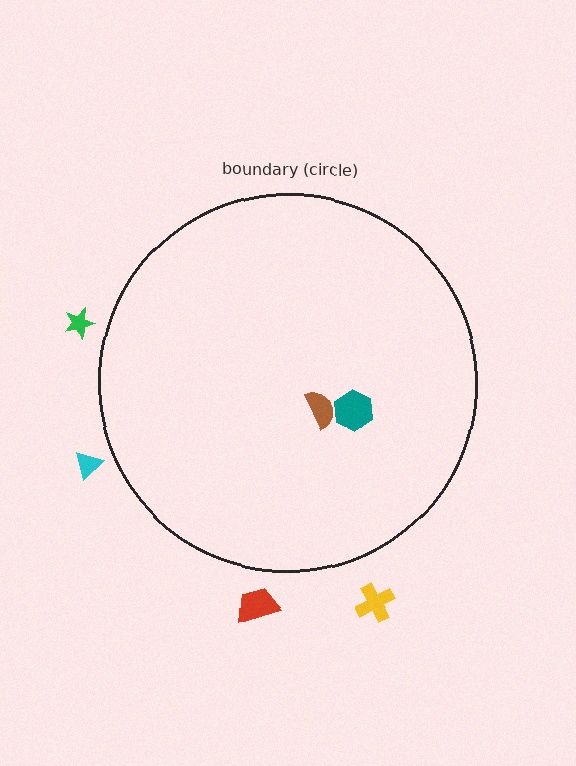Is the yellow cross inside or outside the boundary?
Outside.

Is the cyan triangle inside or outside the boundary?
Outside.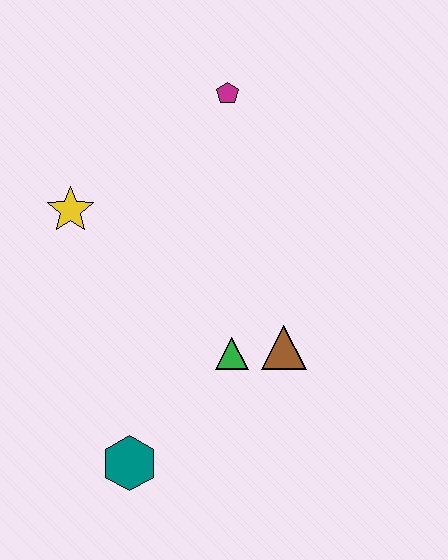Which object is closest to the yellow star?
The magenta pentagon is closest to the yellow star.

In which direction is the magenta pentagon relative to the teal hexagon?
The magenta pentagon is above the teal hexagon.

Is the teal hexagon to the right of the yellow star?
Yes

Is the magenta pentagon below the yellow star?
No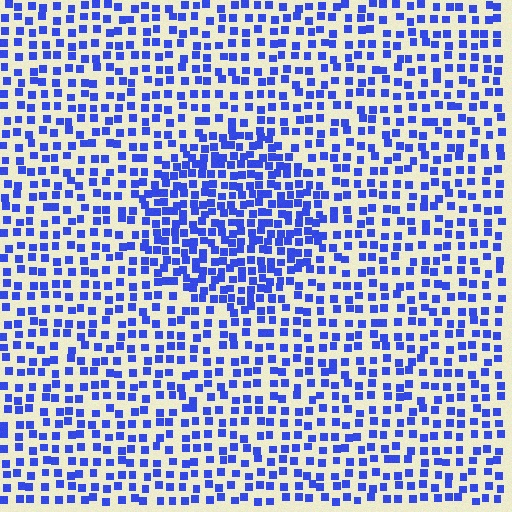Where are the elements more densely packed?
The elements are more densely packed inside the circle boundary.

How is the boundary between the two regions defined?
The boundary is defined by a change in element density (approximately 1.8x ratio). All elements are the same color, size, and shape.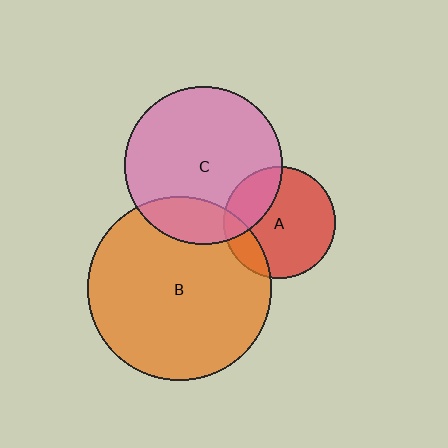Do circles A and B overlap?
Yes.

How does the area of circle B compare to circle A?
Approximately 2.7 times.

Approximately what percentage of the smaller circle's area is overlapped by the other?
Approximately 15%.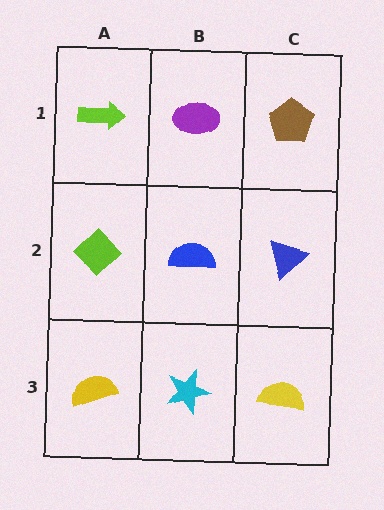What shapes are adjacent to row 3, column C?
A blue triangle (row 2, column C), a cyan star (row 3, column B).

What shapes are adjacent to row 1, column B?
A blue semicircle (row 2, column B), a lime arrow (row 1, column A), a brown pentagon (row 1, column C).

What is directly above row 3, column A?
A lime diamond.